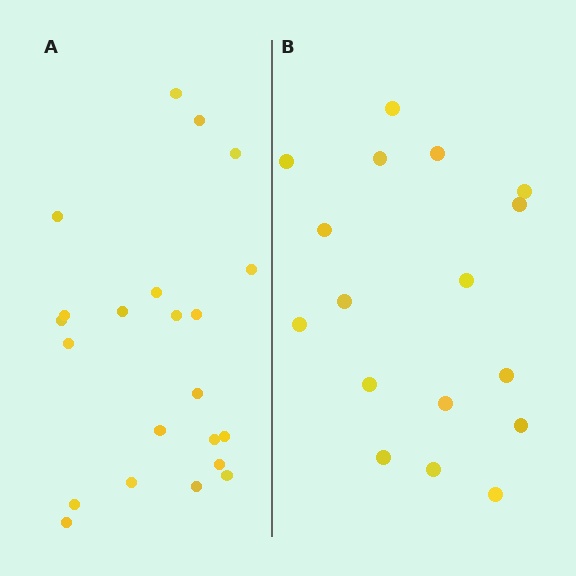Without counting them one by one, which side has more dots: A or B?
Region A (the left region) has more dots.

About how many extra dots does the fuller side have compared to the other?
Region A has about 5 more dots than region B.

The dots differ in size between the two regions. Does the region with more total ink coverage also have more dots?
No. Region B has more total ink coverage because its dots are larger, but region A actually contains more individual dots. Total area can be misleading — the number of items is what matters here.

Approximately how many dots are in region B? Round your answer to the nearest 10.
About 20 dots. (The exact count is 17, which rounds to 20.)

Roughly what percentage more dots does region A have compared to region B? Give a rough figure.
About 30% more.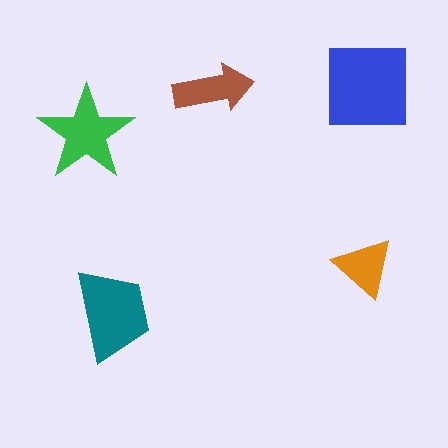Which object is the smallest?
The orange triangle.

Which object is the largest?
The blue square.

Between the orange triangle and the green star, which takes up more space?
The green star.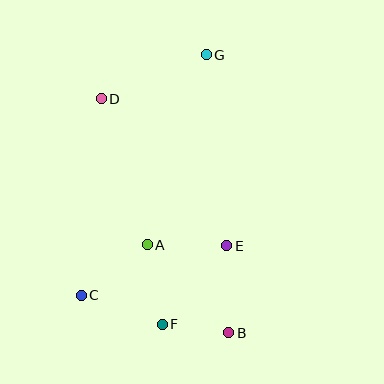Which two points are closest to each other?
Points B and F are closest to each other.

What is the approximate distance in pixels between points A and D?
The distance between A and D is approximately 153 pixels.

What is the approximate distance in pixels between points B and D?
The distance between B and D is approximately 267 pixels.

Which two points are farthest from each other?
Points B and G are farthest from each other.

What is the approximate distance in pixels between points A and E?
The distance between A and E is approximately 80 pixels.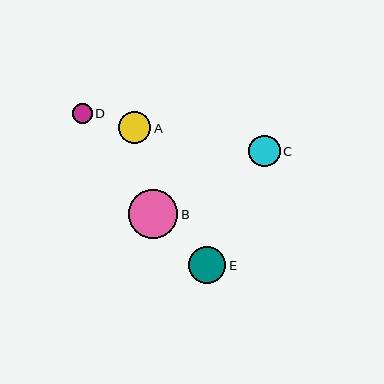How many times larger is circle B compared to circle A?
Circle B is approximately 1.5 times the size of circle A.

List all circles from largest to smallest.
From largest to smallest: B, E, A, C, D.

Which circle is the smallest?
Circle D is the smallest with a size of approximately 20 pixels.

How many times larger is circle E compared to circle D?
Circle E is approximately 1.9 times the size of circle D.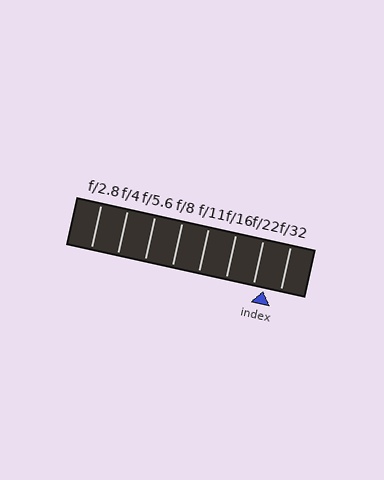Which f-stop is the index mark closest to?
The index mark is closest to f/22.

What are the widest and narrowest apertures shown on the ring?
The widest aperture shown is f/2.8 and the narrowest is f/32.